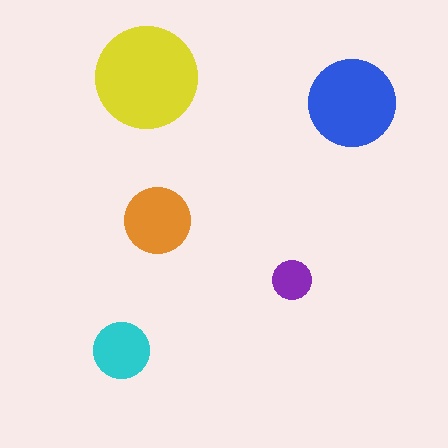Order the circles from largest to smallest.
the yellow one, the blue one, the orange one, the cyan one, the purple one.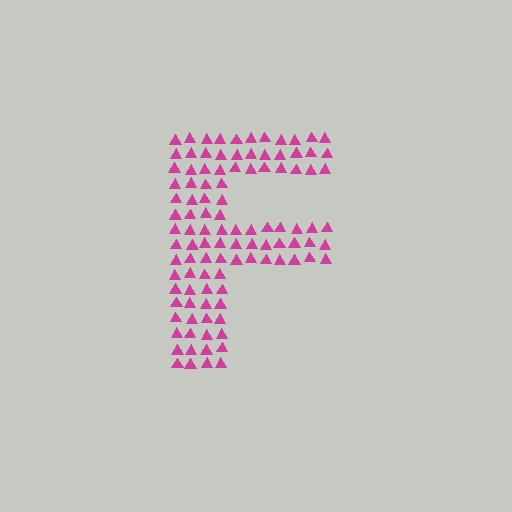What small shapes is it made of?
It is made of small triangles.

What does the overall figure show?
The overall figure shows the letter F.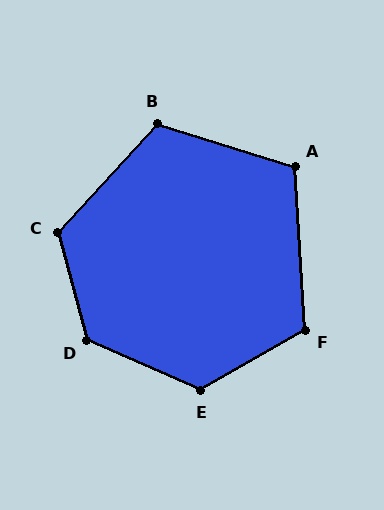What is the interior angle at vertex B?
Approximately 115 degrees (obtuse).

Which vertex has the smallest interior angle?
A, at approximately 111 degrees.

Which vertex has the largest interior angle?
D, at approximately 128 degrees.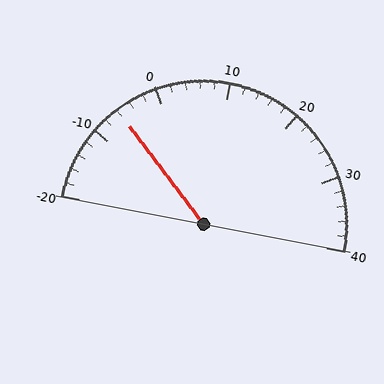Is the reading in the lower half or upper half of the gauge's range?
The reading is in the lower half of the range (-20 to 40).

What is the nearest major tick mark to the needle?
The nearest major tick mark is -10.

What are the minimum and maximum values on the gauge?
The gauge ranges from -20 to 40.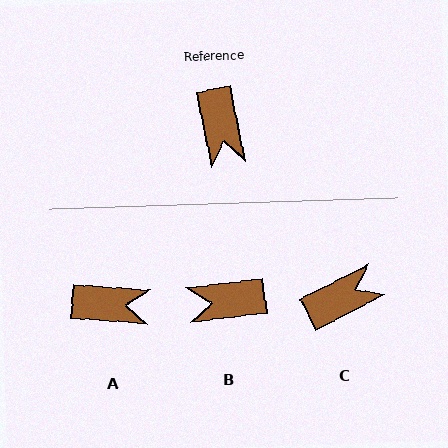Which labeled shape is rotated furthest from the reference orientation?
C, about 106 degrees away.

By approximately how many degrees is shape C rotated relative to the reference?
Approximately 106 degrees counter-clockwise.